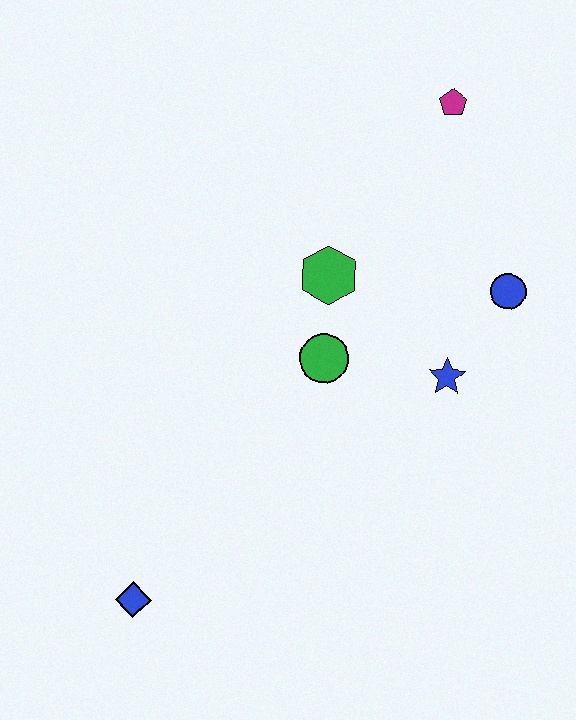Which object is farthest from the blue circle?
The blue diamond is farthest from the blue circle.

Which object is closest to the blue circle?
The blue star is closest to the blue circle.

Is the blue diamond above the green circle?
No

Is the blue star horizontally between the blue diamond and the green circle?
No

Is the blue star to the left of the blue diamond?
No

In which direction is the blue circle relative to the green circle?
The blue circle is to the right of the green circle.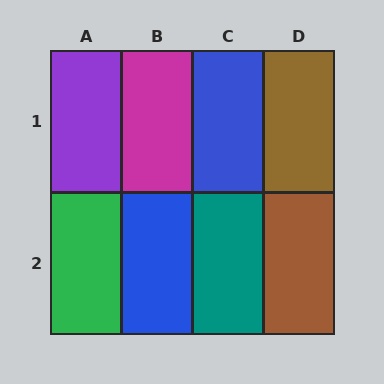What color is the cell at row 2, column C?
Teal.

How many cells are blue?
2 cells are blue.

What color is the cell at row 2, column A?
Green.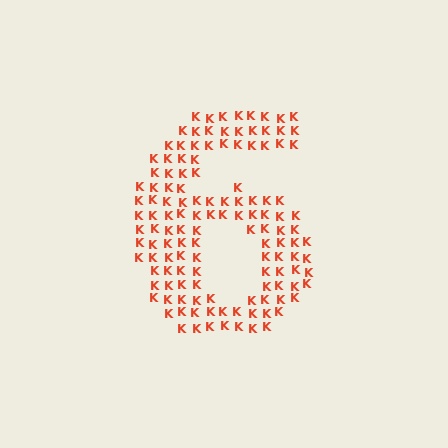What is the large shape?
The large shape is the digit 6.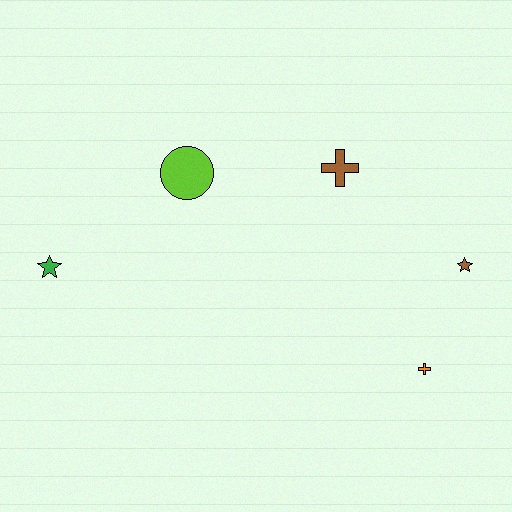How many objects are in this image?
There are 5 objects.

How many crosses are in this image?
There are 2 crosses.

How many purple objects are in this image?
There are no purple objects.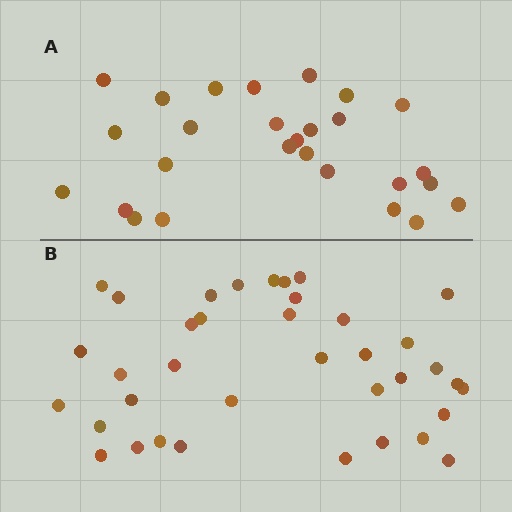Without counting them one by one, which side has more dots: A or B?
Region B (the bottom region) has more dots.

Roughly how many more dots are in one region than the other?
Region B has roughly 10 or so more dots than region A.